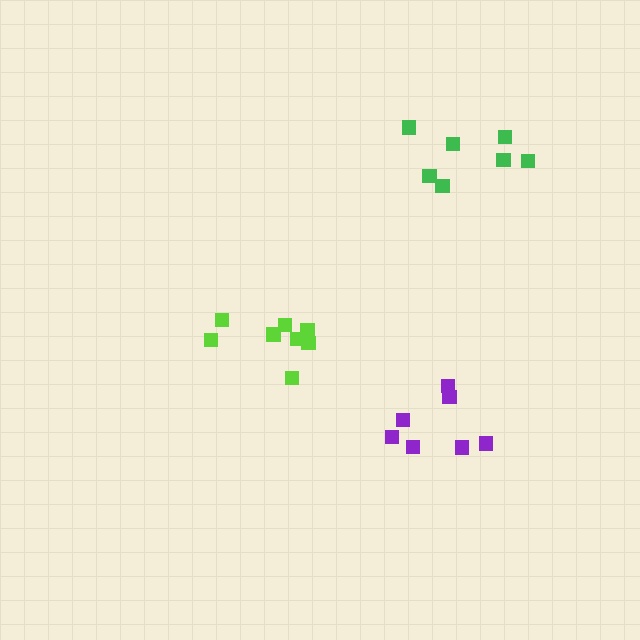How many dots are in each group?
Group 1: 8 dots, Group 2: 7 dots, Group 3: 7 dots (22 total).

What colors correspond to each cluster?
The clusters are colored: lime, green, purple.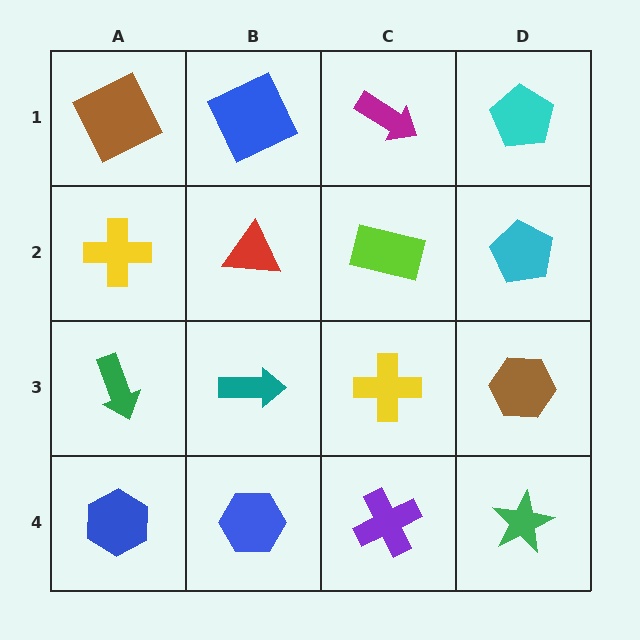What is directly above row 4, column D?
A brown hexagon.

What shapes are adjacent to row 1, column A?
A yellow cross (row 2, column A), a blue square (row 1, column B).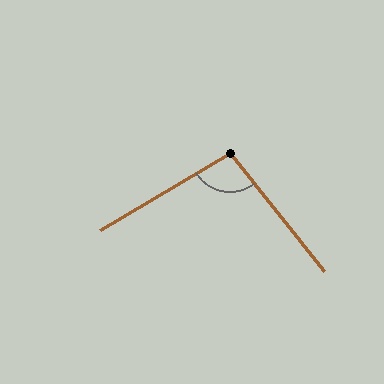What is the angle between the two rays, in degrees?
Approximately 98 degrees.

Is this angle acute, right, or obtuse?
It is obtuse.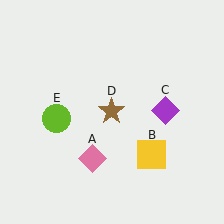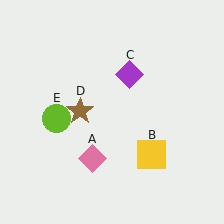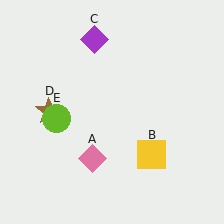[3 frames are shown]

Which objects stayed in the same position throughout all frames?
Pink diamond (object A) and yellow square (object B) and lime circle (object E) remained stationary.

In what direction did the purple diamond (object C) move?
The purple diamond (object C) moved up and to the left.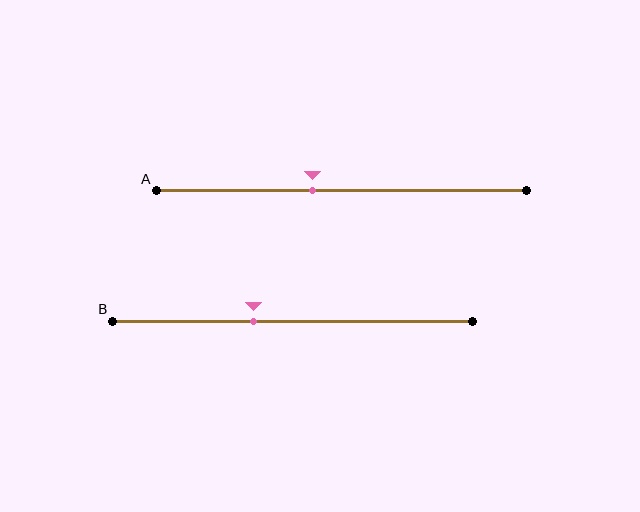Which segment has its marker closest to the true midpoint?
Segment A has its marker closest to the true midpoint.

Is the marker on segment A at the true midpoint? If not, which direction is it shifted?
No, the marker on segment A is shifted to the left by about 8% of the segment length.